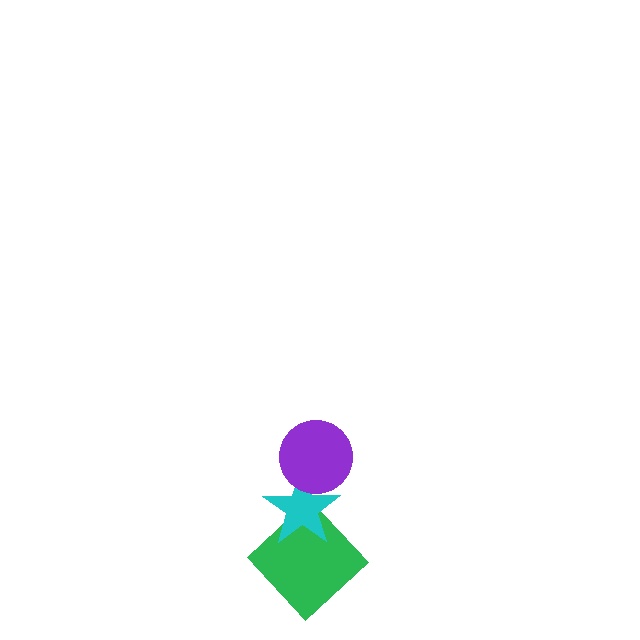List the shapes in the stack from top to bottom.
From top to bottom: the purple circle, the cyan star, the green diamond.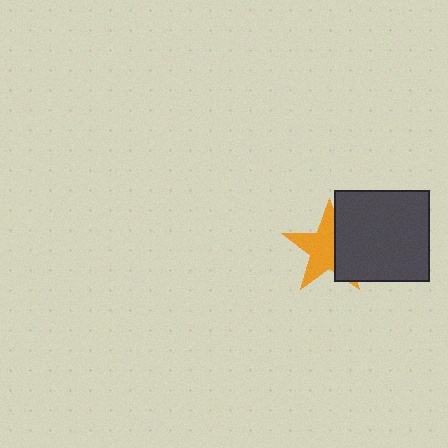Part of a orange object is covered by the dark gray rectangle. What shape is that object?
It is a star.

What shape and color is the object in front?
The object in front is a dark gray rectangle.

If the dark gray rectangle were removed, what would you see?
You would see the complete orange star.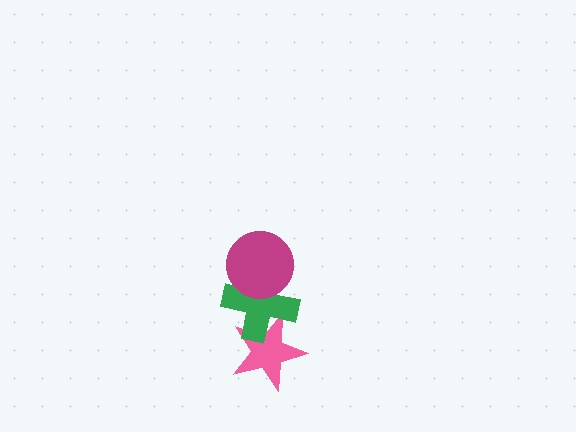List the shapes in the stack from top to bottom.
From top to bottom: the magenta circle, the green cross, the pink star.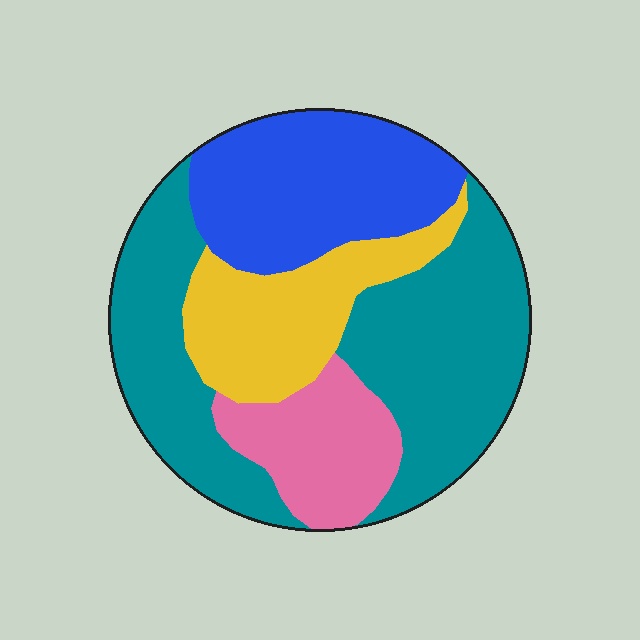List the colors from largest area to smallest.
From largest to smallest: teal, blue, yellow, pink.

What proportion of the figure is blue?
Blue covers roughly 25% of the figure.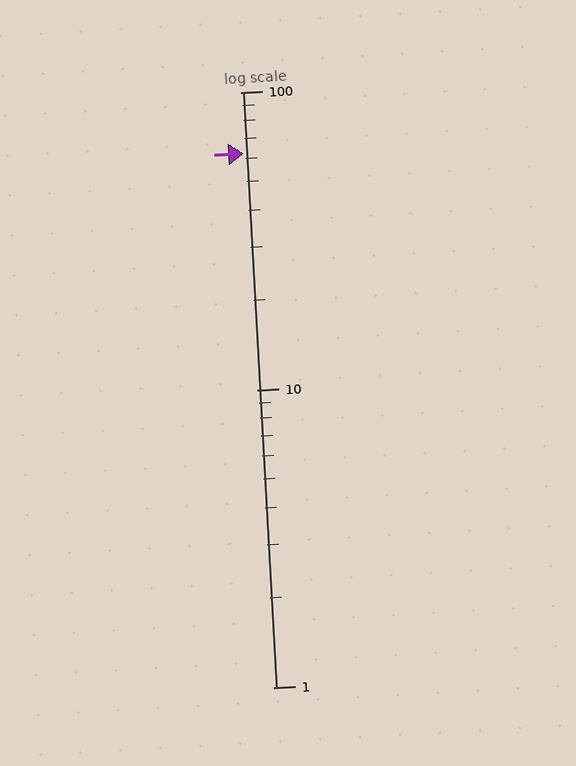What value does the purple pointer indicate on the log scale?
The pointer indicates approximately 62.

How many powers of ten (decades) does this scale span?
The scale spans 2 decades, from 1 to 100.